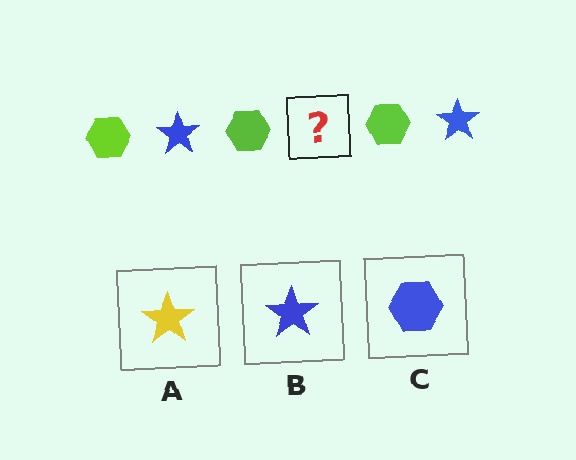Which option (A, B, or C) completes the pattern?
B.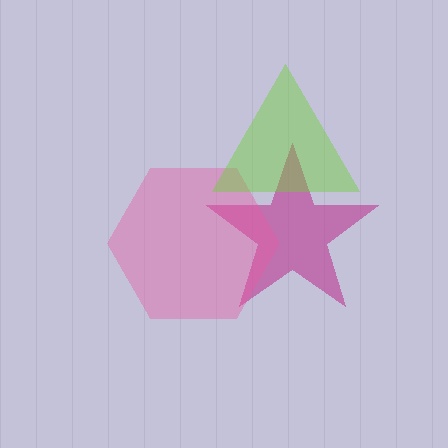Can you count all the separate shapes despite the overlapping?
Yes, there are 3 separate shapes.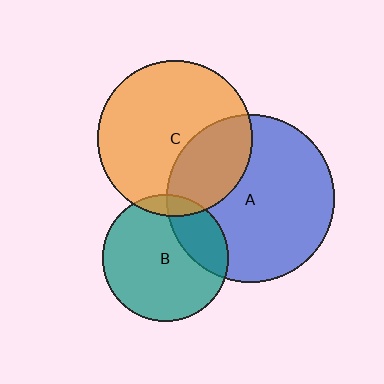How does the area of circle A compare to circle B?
Approximately 1.8 times.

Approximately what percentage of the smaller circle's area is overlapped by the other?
Approximately 30%.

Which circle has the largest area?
Circle A (blue).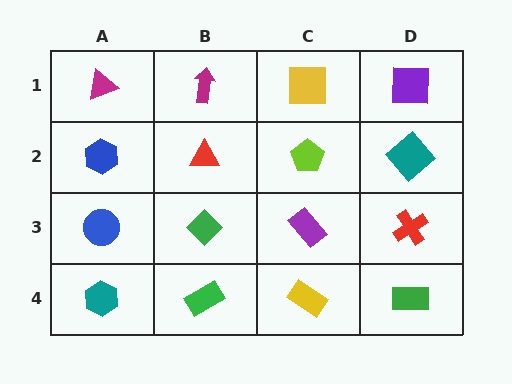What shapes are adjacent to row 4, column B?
A green diamond (row 3, column B), a teal hexagon (row 4, column A), a yellow rectangle (row 4, column C).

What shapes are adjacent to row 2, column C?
A yellow square (row 1, column C), a purple rectangle (row 3, column C), a red triangle (row 2, column B), a teal diamond (row 2, column D).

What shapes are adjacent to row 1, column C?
A lime pentagon (row 2, column C), a magenta arrow (row 1, column B), a purple square (row 1, column D).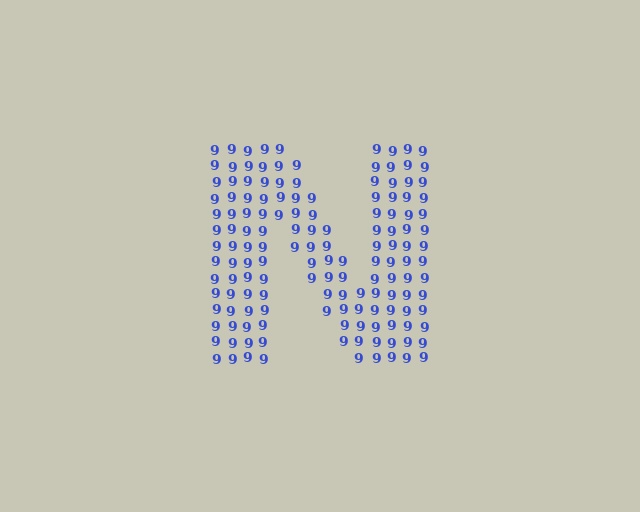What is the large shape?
The large shape is the letter N.